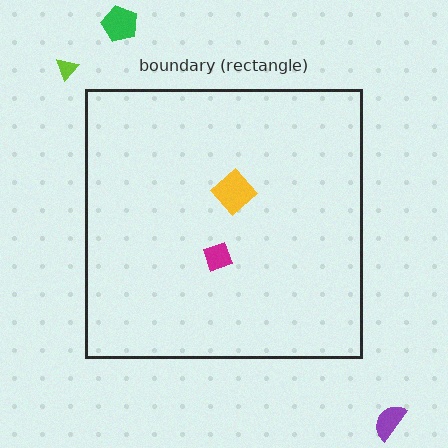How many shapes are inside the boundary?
2 inside, 3 outside.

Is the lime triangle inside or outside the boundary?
Outside.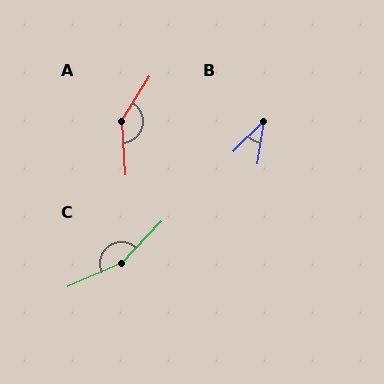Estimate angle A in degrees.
Approximately 143 degrees.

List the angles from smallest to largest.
B (36°), A (143°), C (157°).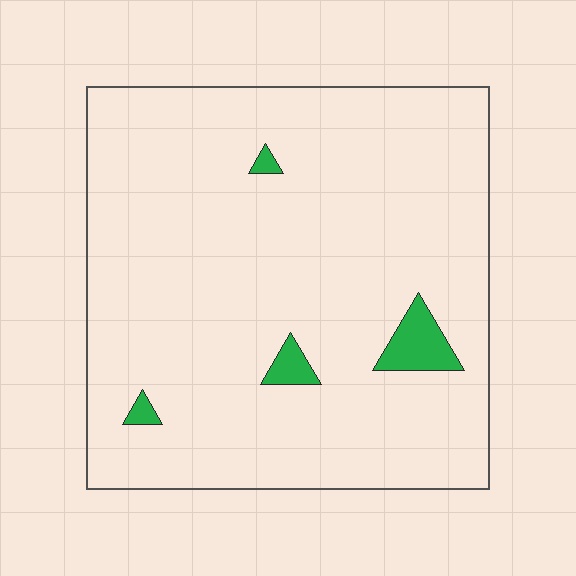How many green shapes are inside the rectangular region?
4.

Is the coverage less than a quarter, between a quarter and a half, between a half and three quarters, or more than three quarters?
Less than a quarter.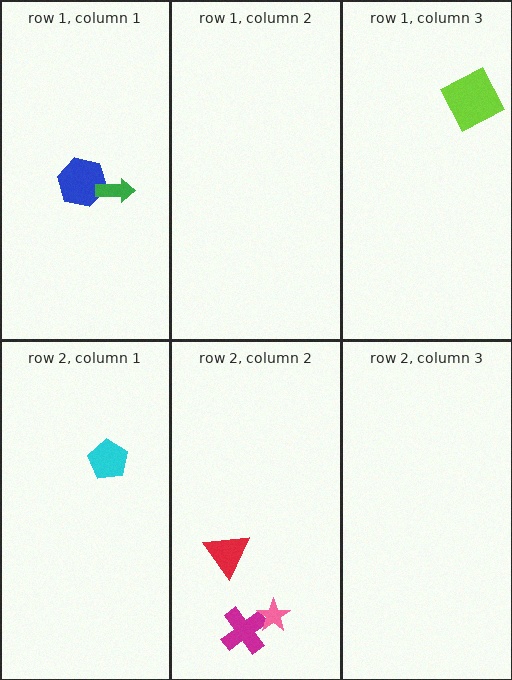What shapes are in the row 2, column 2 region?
The red triangle, the magenta cross, the pink star.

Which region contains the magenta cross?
The row 2, column 2 region.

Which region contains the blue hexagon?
The row 1, column 1 region.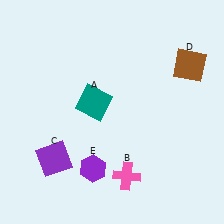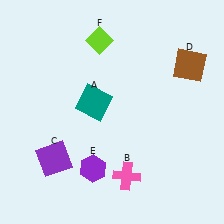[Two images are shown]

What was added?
A lime diamond (F) was added in Image 2.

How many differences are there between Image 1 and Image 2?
There is 1 difference between the two images.